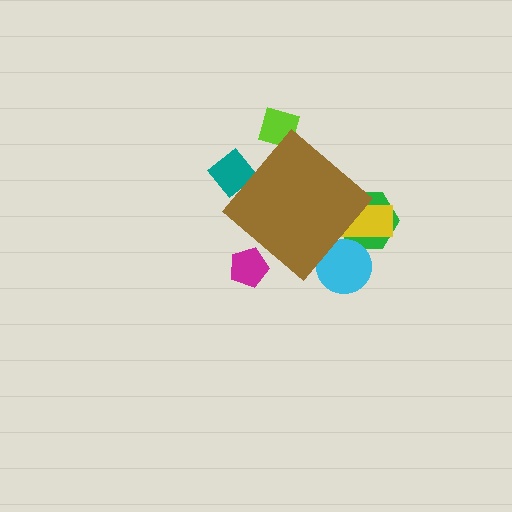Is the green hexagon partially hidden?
Yes, the green hexagon is partially hidden behind the brown diamond.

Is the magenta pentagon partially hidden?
Yes, the magenta pentagon is partially hidden behind the brown diamond.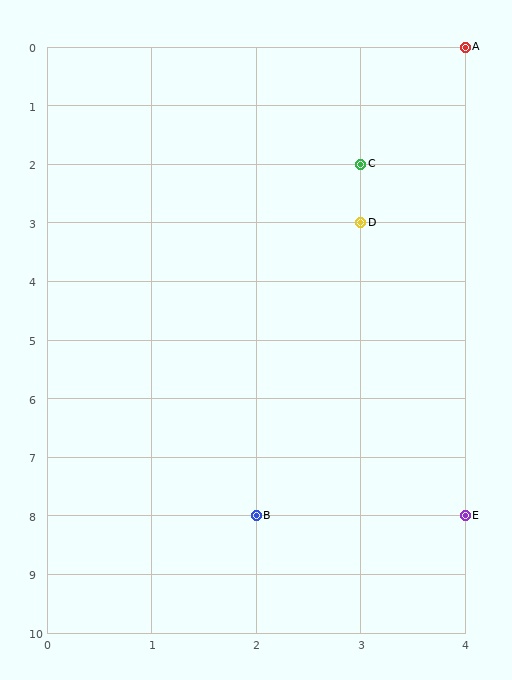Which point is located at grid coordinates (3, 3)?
Point D is at (3, 3).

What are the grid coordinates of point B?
Point B is at grid coordinates (2, 8).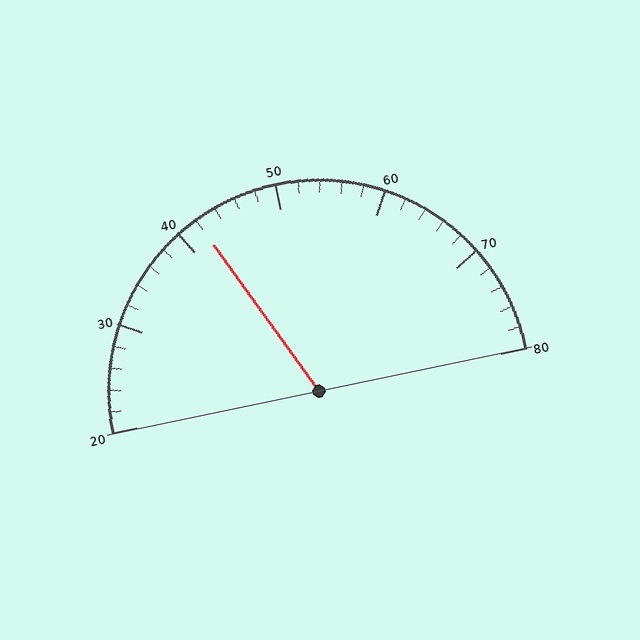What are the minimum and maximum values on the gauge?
The gauge ranges from 20 to 80.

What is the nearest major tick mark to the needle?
The nearest major tick mark is 40.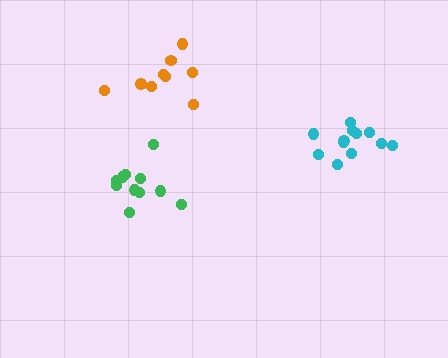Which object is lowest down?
The green cluster is bottommost.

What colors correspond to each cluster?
The clusters are colored: cyan, green, orange.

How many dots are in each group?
Group 1: 12 dots, Group 2: 11 dots, Group 3: 9 dots (32 total).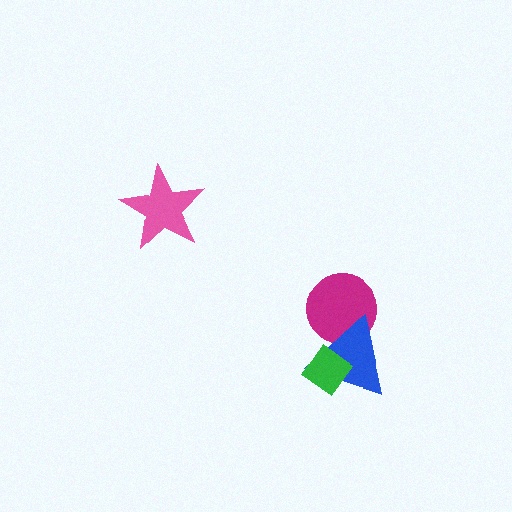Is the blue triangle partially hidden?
Yes, it is partially covered by another shape.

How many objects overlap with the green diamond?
1 object overlaps with the green diamond.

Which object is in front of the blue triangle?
The green diamond is in front of the blue triangle.